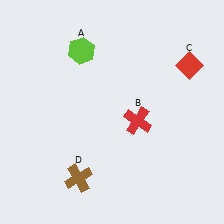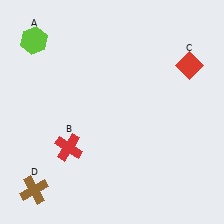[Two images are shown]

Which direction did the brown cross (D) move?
The brown cross (D) moved left.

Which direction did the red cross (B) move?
The red cross (B) moved left.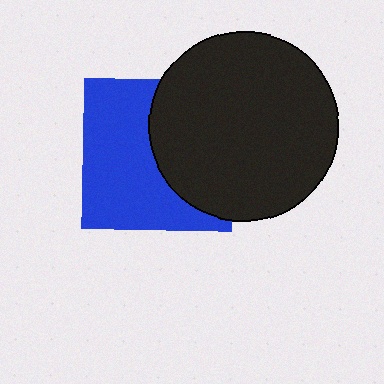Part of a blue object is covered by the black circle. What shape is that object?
It is a square.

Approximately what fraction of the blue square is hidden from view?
Roughly 44% of the blue square is hidden behind the black circle.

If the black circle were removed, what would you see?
You would see the complete blue square.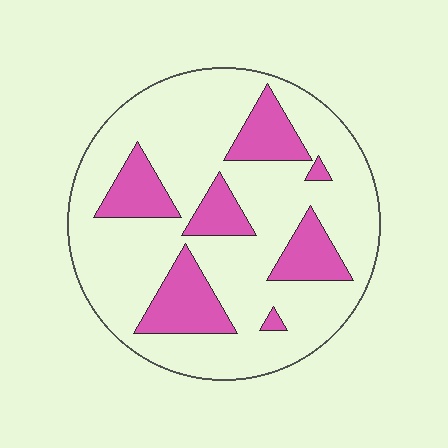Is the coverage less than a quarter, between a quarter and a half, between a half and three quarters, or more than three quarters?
Less than a quarter.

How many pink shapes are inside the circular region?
7.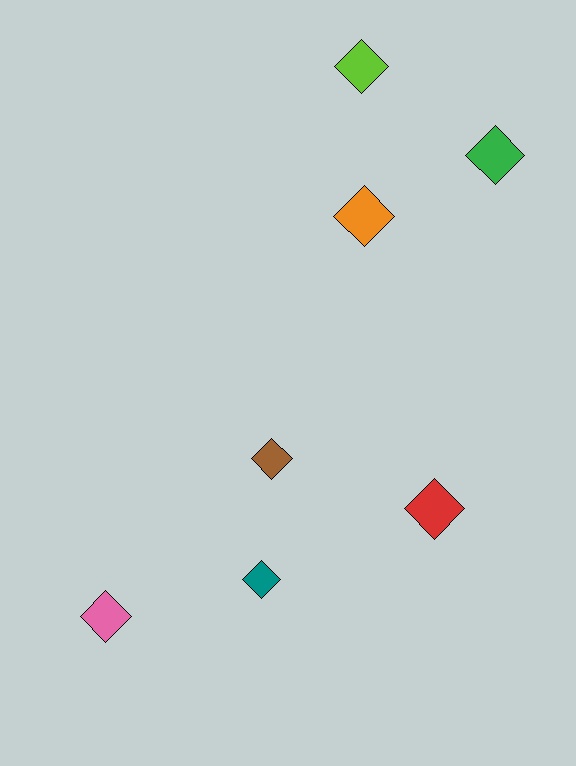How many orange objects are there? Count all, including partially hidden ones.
There is 1 orange object.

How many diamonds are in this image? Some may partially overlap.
There are 7 diamonds.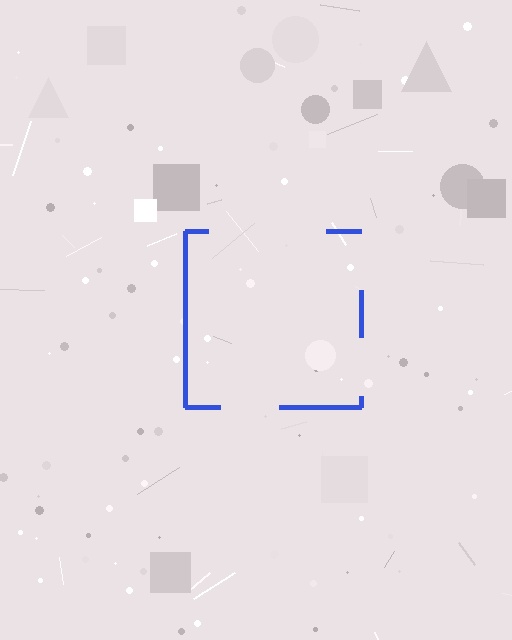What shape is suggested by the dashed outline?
The dashed outline suggests a square.